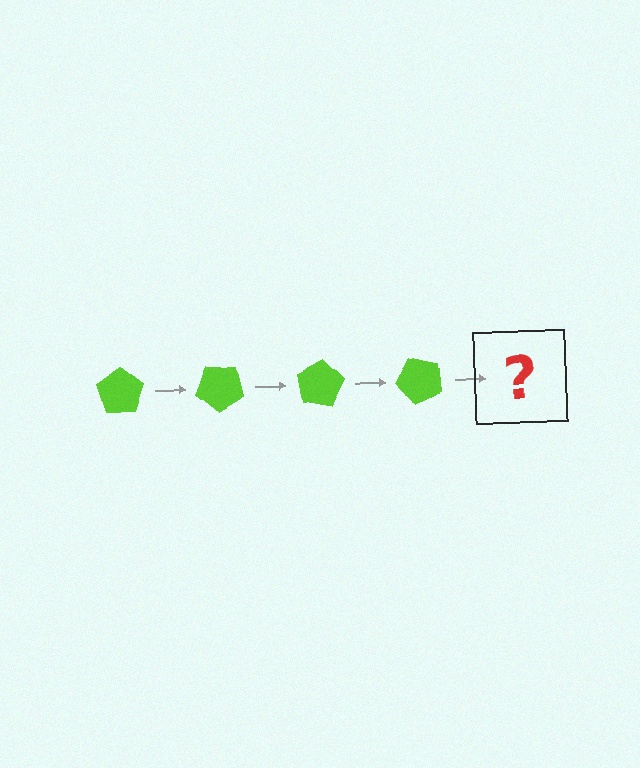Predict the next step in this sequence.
The next step is a lime pentagon rotated 160 degrees.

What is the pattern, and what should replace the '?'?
The pattern is that the pentagon rotates 40 degrees each step. The '?' should be a lime pentagon rotated 160 degrees.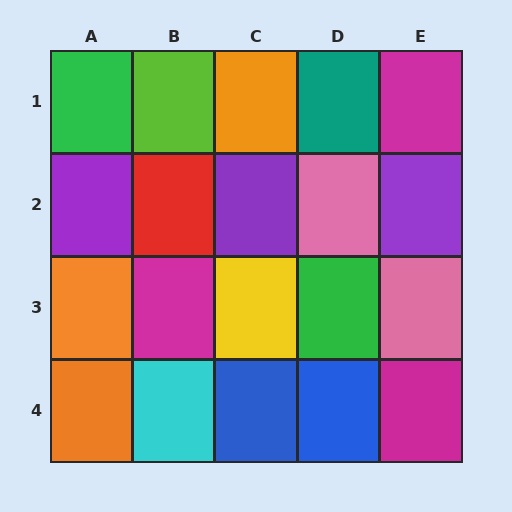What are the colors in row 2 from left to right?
Purple, red, purple, pink, purple.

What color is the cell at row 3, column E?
Pink.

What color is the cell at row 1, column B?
Lime.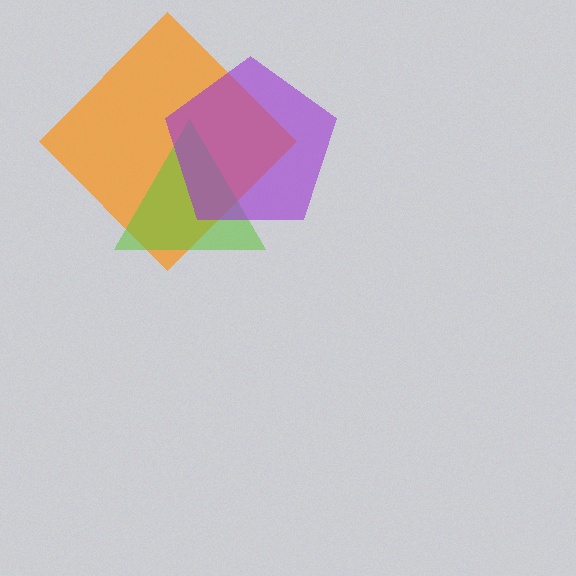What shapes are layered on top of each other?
The layered shapes are: an orange diamond, a lime triangle, a purple pentagon.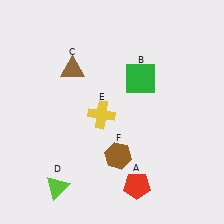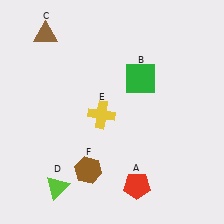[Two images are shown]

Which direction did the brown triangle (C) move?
The brown triangle (C) moved up.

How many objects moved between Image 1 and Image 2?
2 objects moved between the two images.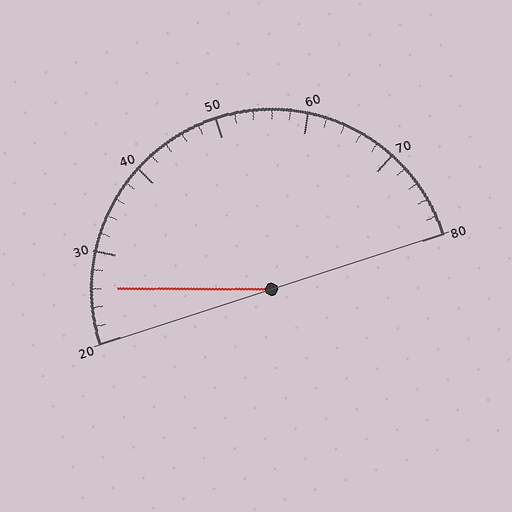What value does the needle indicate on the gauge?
The needle indicates approximately 26.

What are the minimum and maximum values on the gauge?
The gauge ranges from 20 to 80.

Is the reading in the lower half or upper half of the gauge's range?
The reading is in the lower half of the range (20 to 80).